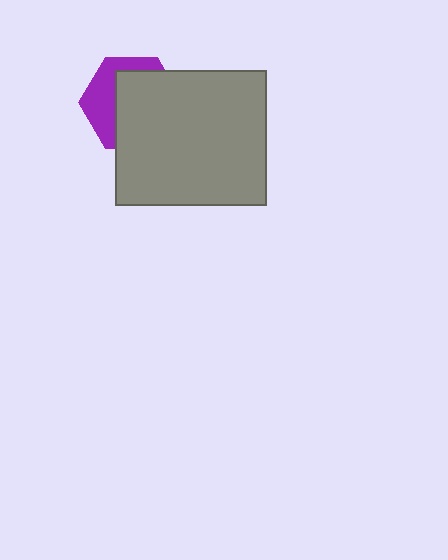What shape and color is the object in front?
The object in front is a gray rectangle.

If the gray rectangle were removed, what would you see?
You would see the complete purple hexagon.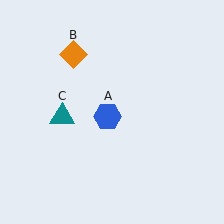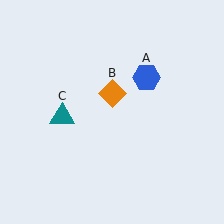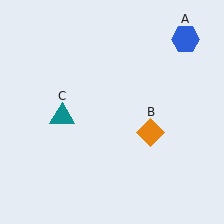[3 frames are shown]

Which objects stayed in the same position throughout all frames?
Teal triangle (object C) remained stationary.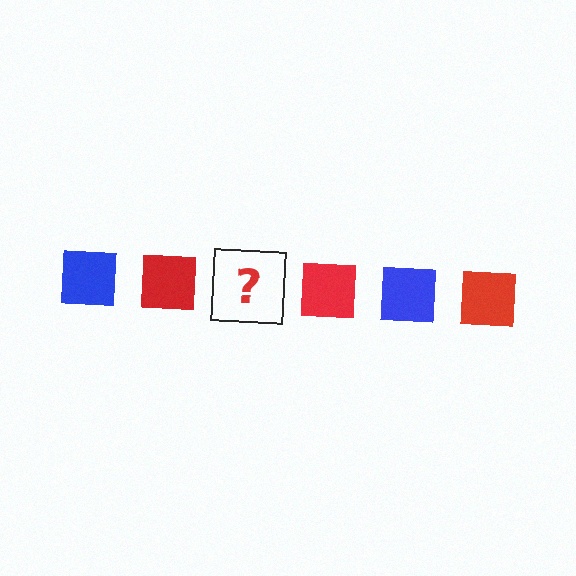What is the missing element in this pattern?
The missing element is a blue square.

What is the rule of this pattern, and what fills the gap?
The rule is that the pattern cycles through blue, red squares. The gap should be filled with a blue square.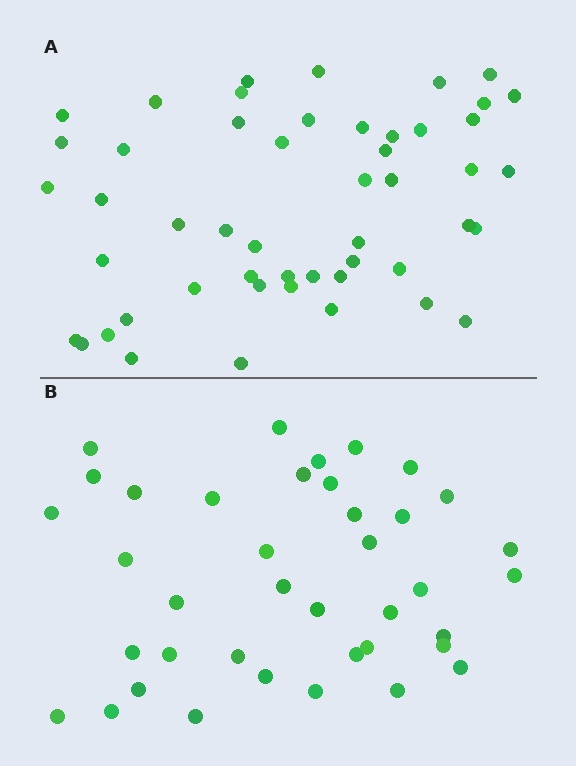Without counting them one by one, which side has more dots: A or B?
Region A (the top region) has more dots.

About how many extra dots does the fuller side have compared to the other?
Region A has roughly 12 or so more dots than region B.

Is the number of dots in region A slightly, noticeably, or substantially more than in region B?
Region A has noticeably more, but not dramatically so. The ratio is roughly 1.3 to 1.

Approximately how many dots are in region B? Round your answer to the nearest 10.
About 40 dots. (The exact count is 39, which rounds to 40.)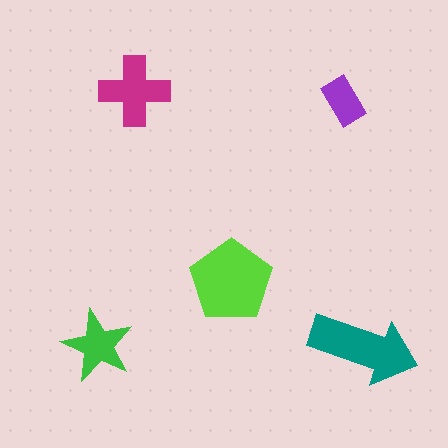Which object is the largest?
The lime pentagon.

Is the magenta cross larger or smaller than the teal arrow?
Smaller.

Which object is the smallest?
The purple rectangle.